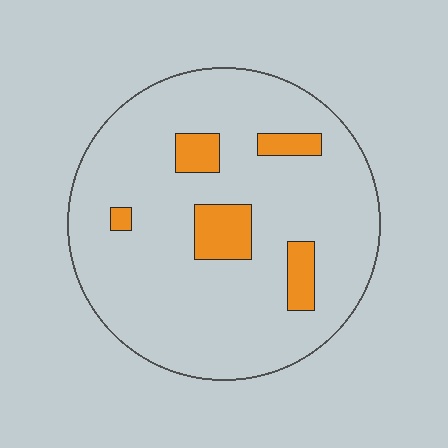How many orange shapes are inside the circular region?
5.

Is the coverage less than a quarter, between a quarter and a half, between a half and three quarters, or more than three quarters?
Less than a quarter.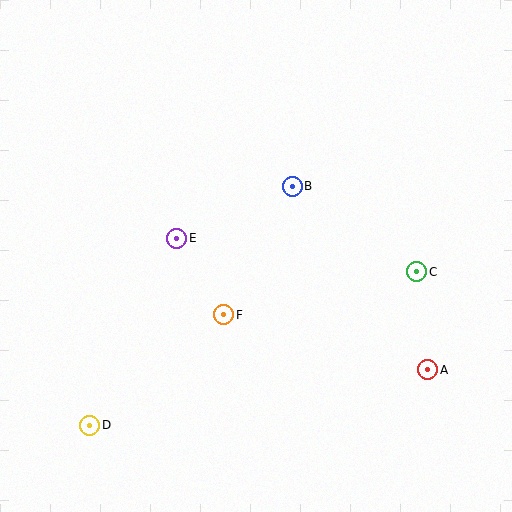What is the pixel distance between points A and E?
The distance between A and E is 284 pixels.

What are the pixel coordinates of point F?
Point F is at (224, 315).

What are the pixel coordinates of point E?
Point E is at (177, 238).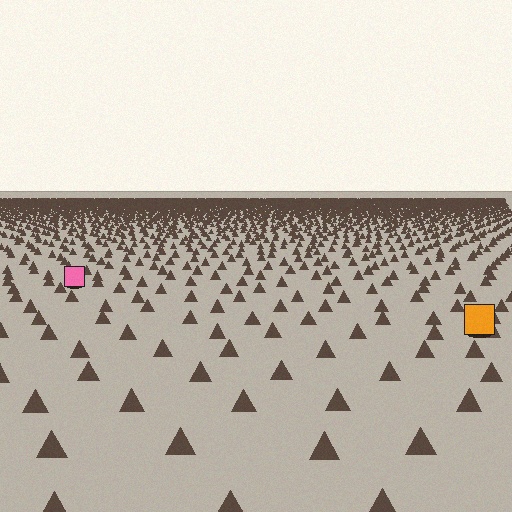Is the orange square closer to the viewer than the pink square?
Yes. The orange square is closer — you can tell from the texture gradient: the ground texture is coarser near it.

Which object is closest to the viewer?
The orange square is closest. The texture marks near it are larger and more spread out.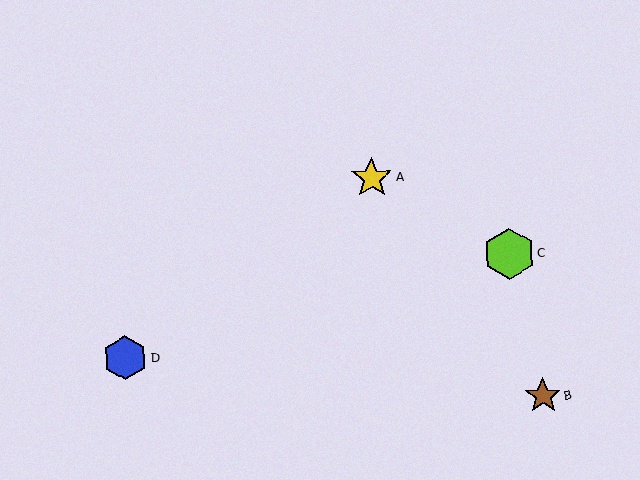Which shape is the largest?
The lime hexagon (labeled C) is the largest.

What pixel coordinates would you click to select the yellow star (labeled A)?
Click at (372, 178) to select the yellow star A.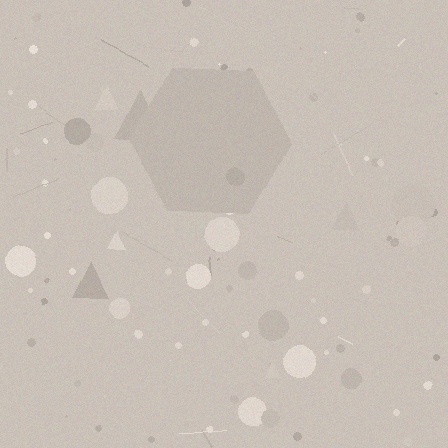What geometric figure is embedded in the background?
A hexagon is embedded in the background.